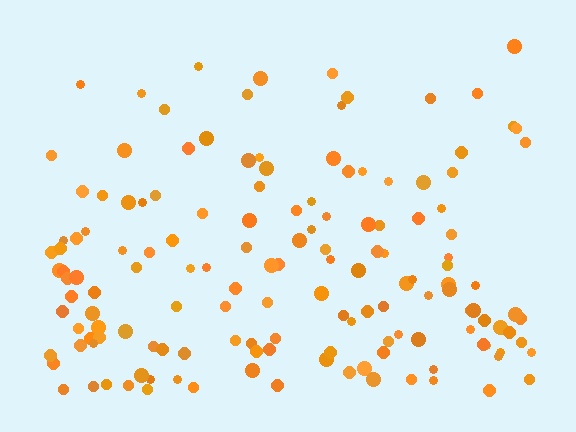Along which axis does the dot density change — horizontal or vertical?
Vertical.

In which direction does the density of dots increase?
From top to bottom, with the bottom side densest.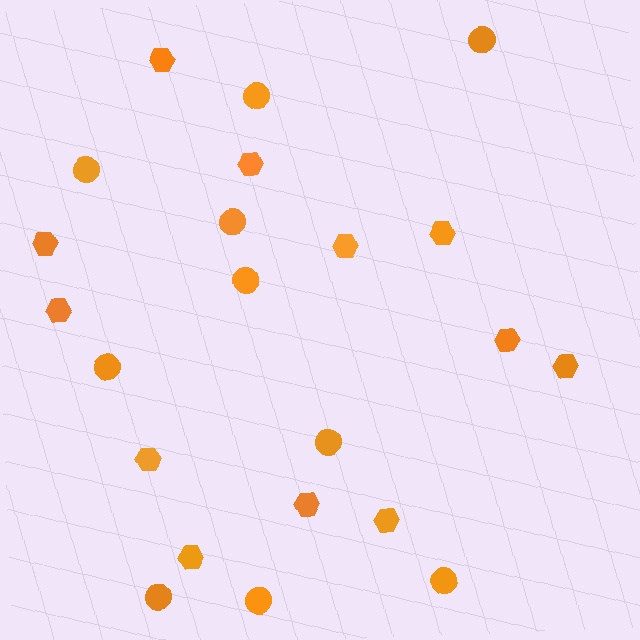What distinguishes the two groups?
There are 2 groups: one group of hexagons (12) and one group of circles (10).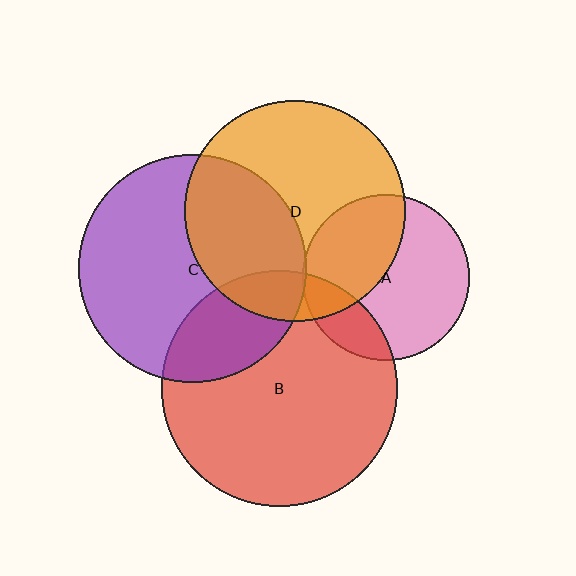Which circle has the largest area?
Circle B (red).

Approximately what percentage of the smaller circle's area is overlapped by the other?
Approximately 20%.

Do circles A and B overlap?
Yes.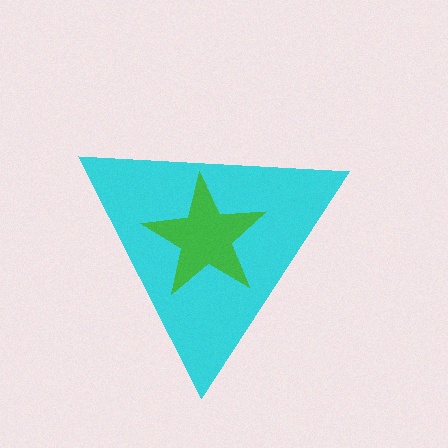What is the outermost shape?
The cyan triangle.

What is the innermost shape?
The green star.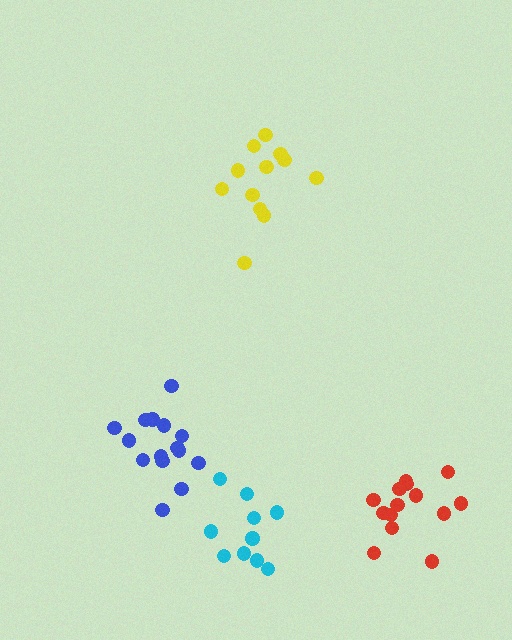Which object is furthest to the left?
The blue cluster is leftmost.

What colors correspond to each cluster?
The clusters are colored: blue, cyan, yellow, red.